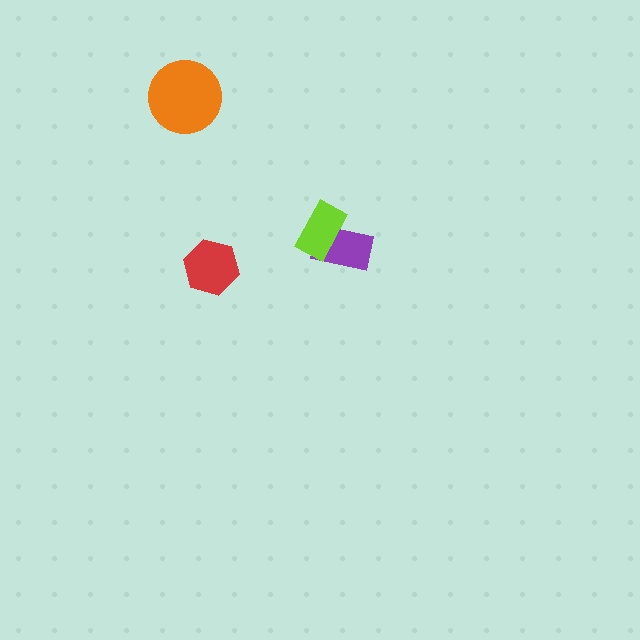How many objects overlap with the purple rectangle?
1 object overlaps with the purple rectangle.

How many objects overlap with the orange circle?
0 objects overlap with the orange circle.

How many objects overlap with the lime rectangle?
1 object overlaps with the lime rectangle.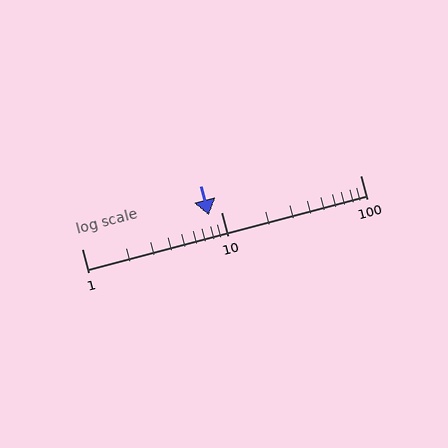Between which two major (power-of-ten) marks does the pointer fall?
The pointer is between 1 and 10.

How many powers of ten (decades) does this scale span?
The scale spans 2 decades, from 1 to 100.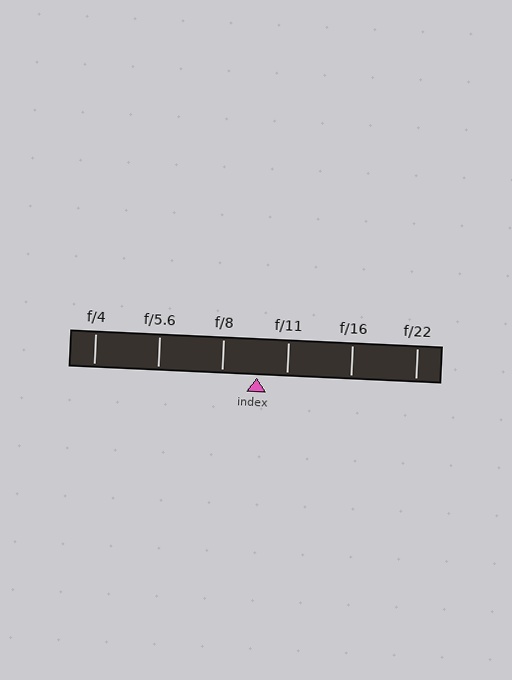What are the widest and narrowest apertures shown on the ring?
The widest aperture shown is f/4 and the narrowest is f/22.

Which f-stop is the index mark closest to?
The index mark is closest to f/11.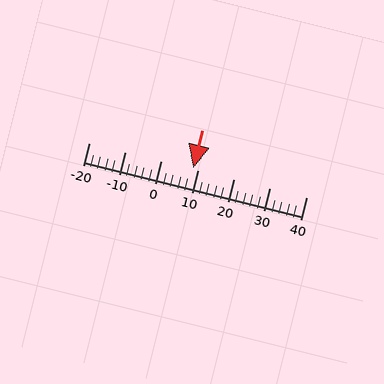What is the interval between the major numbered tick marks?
The major tick marks are spaced 10 units apart.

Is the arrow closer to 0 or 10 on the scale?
The arrow is closer to 10.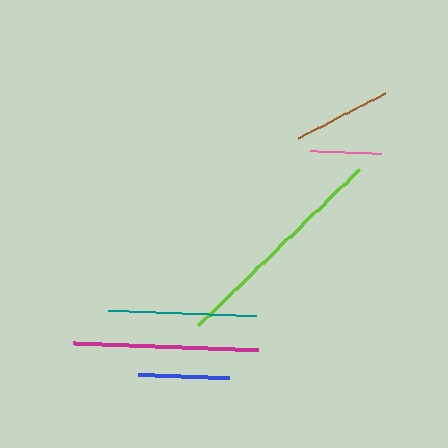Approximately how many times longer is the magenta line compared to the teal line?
The magenta line is approximately 1.3 times the length of the teal line.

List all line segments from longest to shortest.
From longest to shortest: lime, magenta, teal, brown, blue, pink.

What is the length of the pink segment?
The pink segment is approximately 71 pixels long.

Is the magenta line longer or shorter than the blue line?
The magenta line is longer than the blue line.